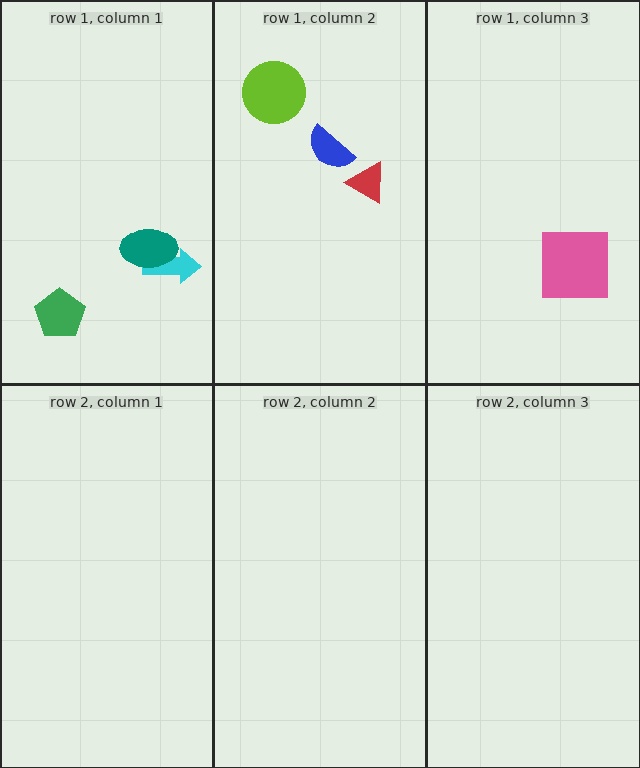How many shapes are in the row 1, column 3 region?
1.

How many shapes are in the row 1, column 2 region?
3.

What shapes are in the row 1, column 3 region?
The pink square.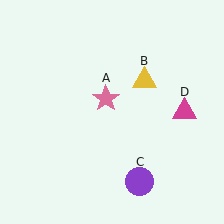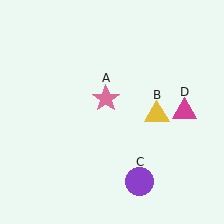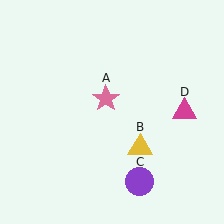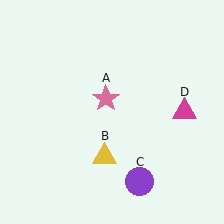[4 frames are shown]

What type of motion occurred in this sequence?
The yellow triangle (object B) rotated clockwise around the center of the scene.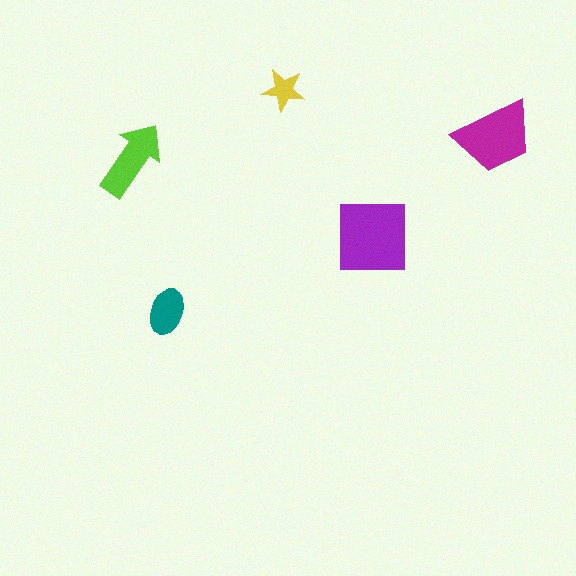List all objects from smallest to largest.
The yellow star, the teal ellipse, the lime arrow, the magenta trapezoid, the purple square.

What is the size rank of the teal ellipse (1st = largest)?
4th.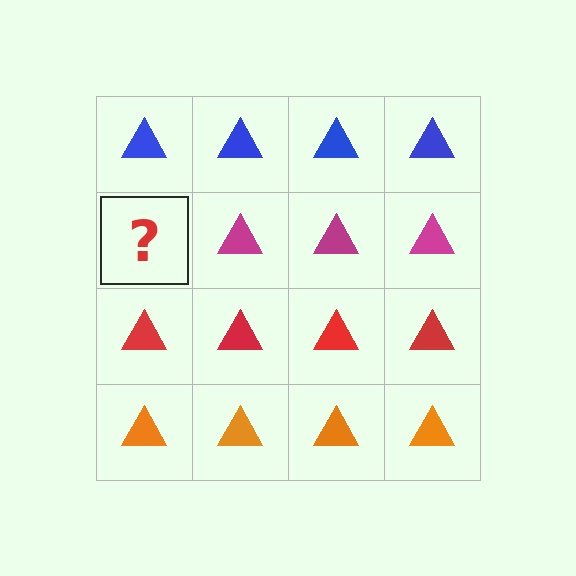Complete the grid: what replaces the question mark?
The question mark should be replaced with a magenta triangle.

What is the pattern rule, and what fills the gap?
The rule is that each row has a consistent color. The gap should be filled with a magenta triangle.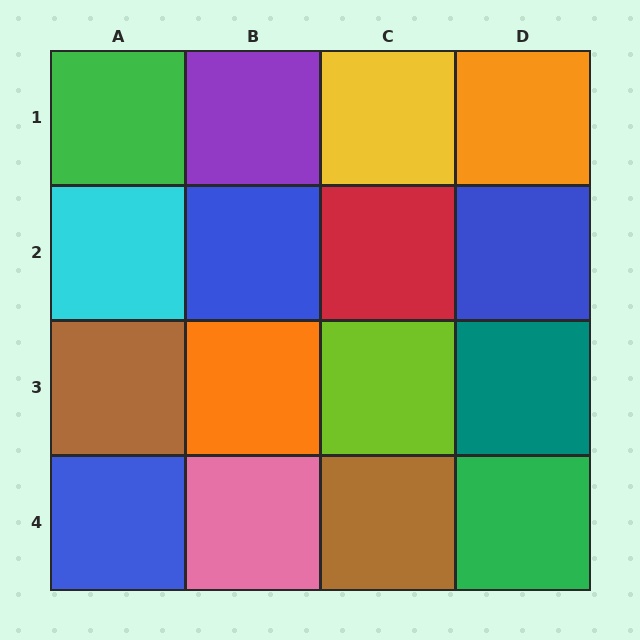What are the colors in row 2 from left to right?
Cyan, blue, red, blue.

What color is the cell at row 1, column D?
Orange.